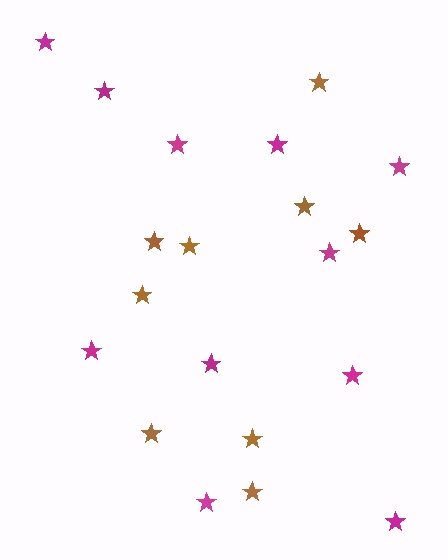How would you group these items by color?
There are 2 groups: one group of brown stars (9) and one group of magenta stars (11).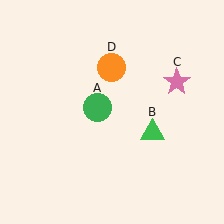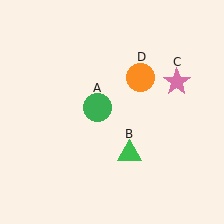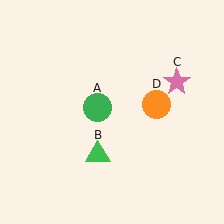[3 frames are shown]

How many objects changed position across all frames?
2 objects changed position: green triangle (object B), orange circle (object D).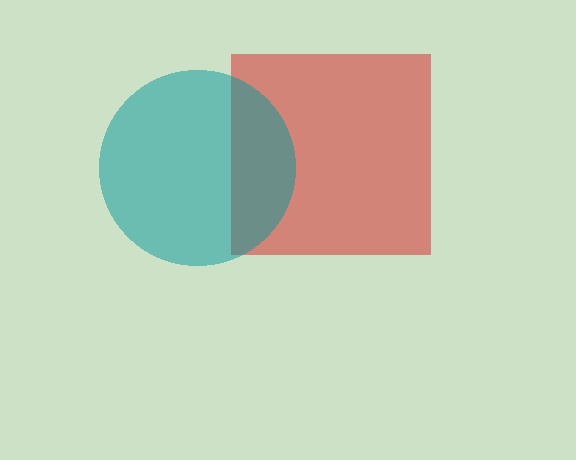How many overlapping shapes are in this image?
There are 2 overlapping shapes in the image.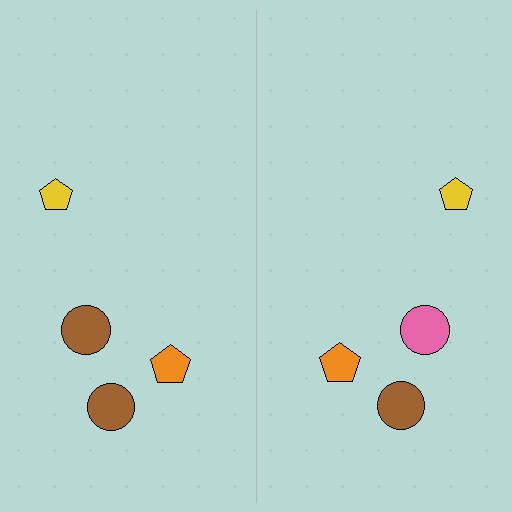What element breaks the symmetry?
The pink circle on the right side breaks the symmetry — its mirror counterpart is brown.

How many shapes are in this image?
There are 8 shapes in this image.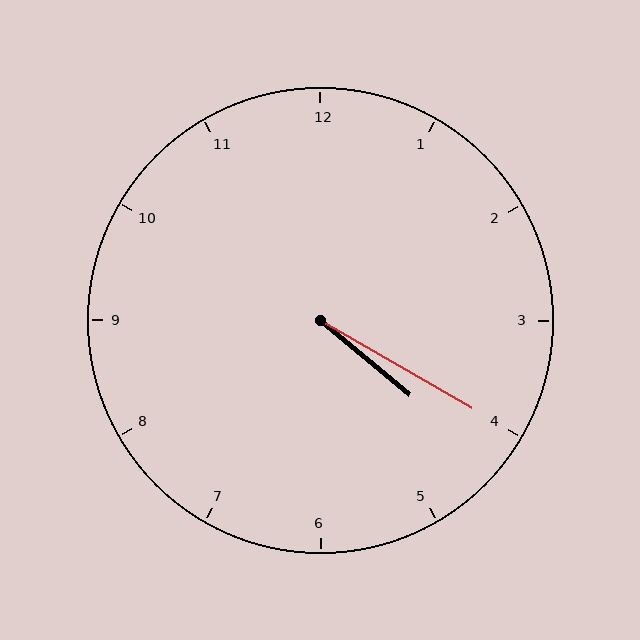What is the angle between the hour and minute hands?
Approximately 10 degrees.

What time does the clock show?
4:20.